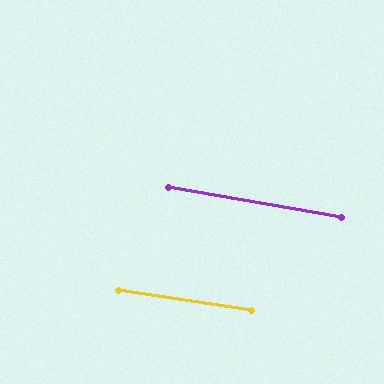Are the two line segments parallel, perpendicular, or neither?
Parallel — their directions differ by only 1.3°.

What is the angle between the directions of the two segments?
Approximately 1 degree.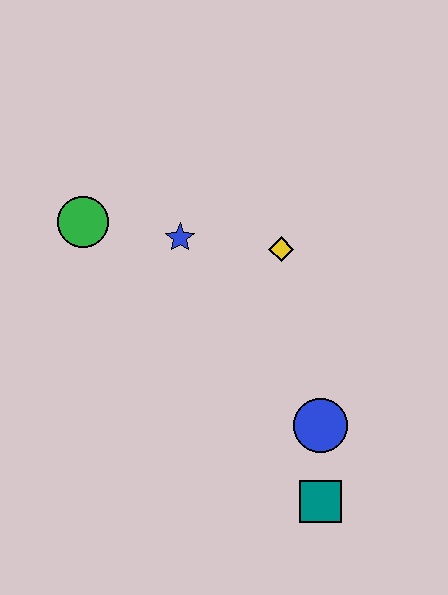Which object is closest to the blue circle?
The teal square is closest to the blue circle.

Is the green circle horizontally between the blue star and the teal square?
No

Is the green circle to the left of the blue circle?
Yes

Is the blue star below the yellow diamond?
No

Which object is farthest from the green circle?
The teal square is farthest from the green circle.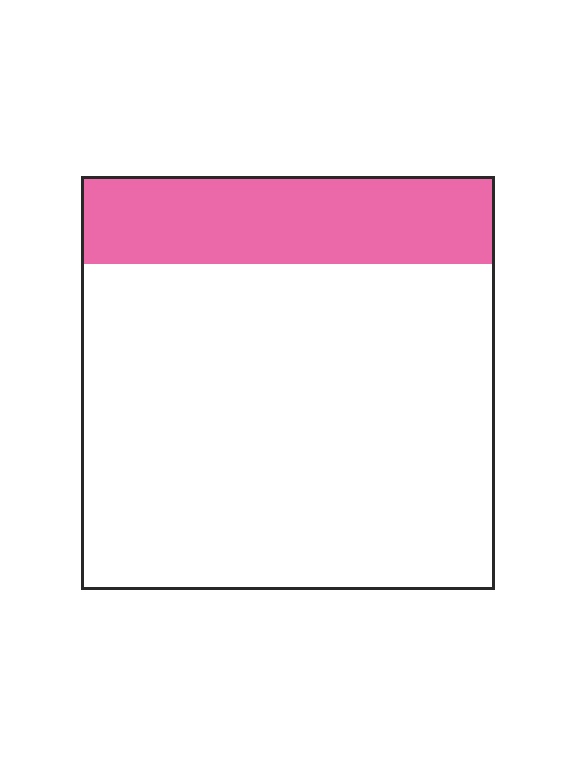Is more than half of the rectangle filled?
No.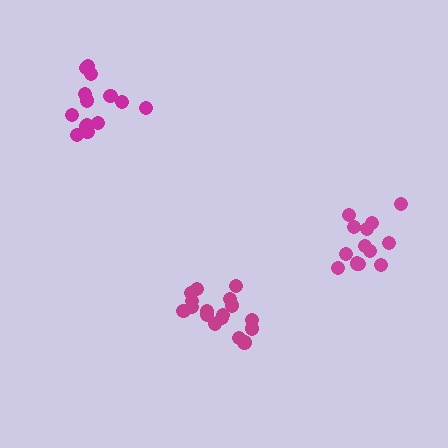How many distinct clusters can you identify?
There are 3 distinct clusters.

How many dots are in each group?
Group 1: 13 dots, Group 2: 14 dots, Group 3: 18 dots (45 total).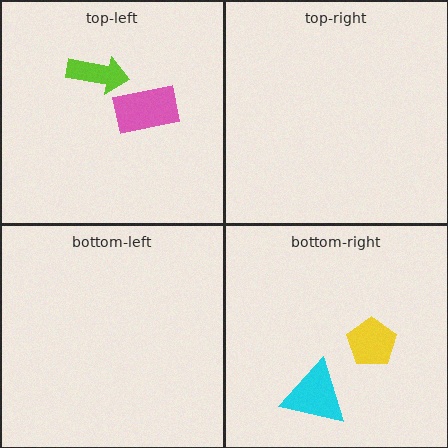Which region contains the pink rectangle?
The top-left region.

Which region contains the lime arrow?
The top-left region.